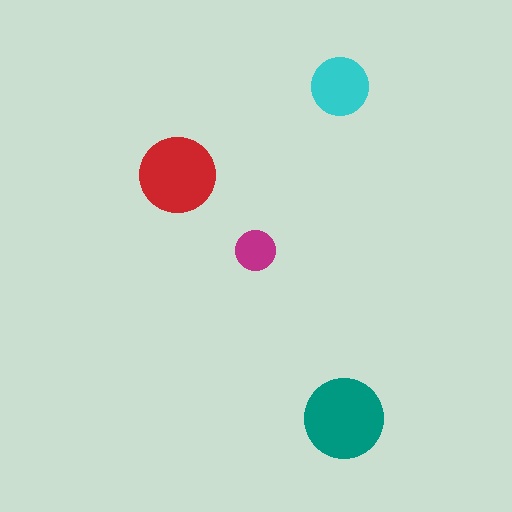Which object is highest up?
The cyan circle is topmost.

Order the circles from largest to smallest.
the teal one, the red one, the cyan one, the magenta one.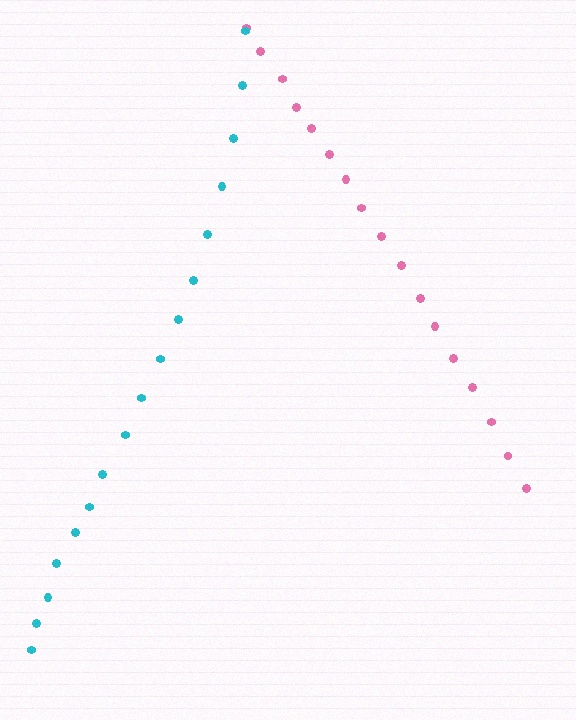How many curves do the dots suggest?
There are 2 distinct paths.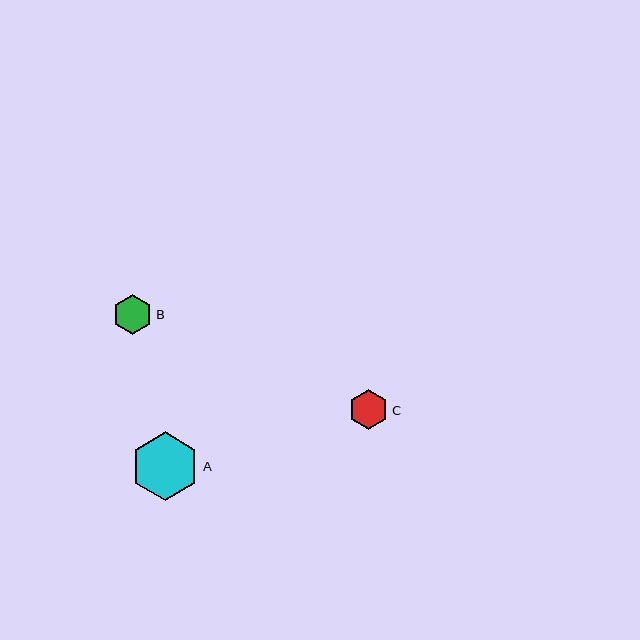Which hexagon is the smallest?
Hexagon C is the smallest with a size of approximately 39 pixels.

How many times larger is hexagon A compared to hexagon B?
Hexagon A is approximately 1.7 times the size of hexagon B.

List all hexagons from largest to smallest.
From largest to smallest: A, B, C.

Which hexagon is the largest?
Hexagon A is the largest with a size of approximately 68 pixels.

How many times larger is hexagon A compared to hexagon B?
Hexagon A is approximately 1.7 times the size of hexagon B.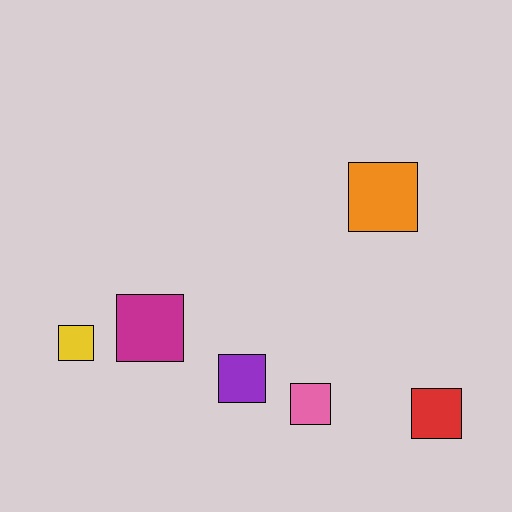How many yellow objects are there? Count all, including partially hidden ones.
There is 1 yellow object.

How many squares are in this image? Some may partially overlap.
There are 6 squares.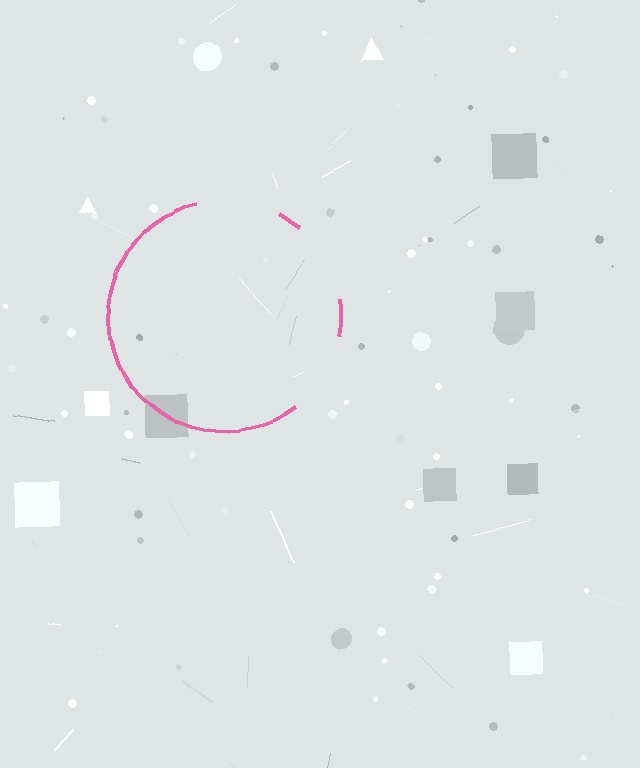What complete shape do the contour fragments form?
The contour fragments form a circle.